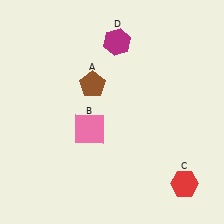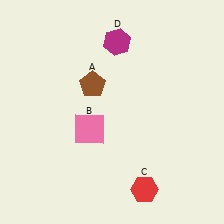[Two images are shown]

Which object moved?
The red hexagon (C) moved left.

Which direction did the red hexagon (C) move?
The red hexagon (C) moved left.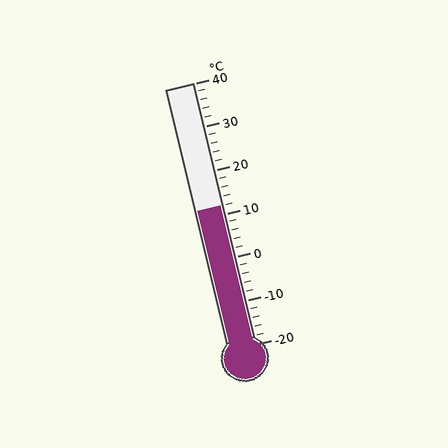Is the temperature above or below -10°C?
The temperature is above -10°C.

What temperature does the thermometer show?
The thermometer shows approximately 12°C.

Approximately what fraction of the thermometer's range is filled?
The thermometer is filled to approximately 55% of its range.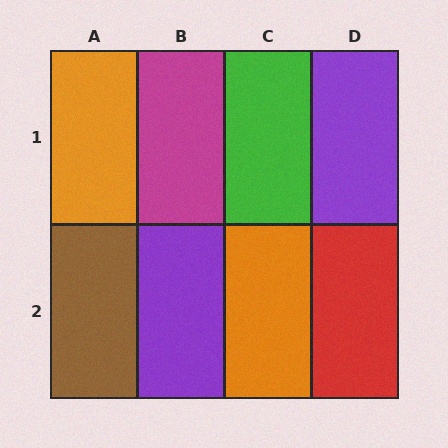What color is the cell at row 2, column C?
Orange.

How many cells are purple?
2 cells are purple.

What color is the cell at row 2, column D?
Red.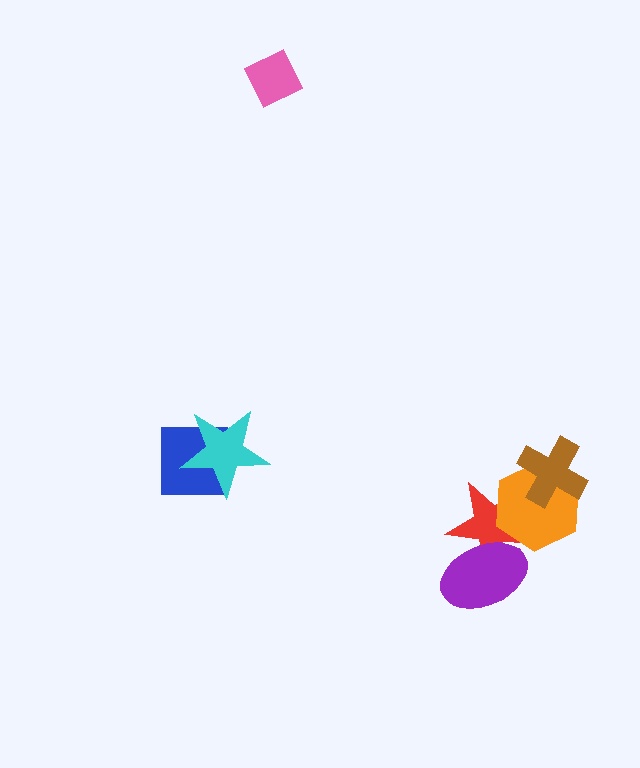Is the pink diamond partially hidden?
No, no other shape covers it.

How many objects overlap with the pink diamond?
0 objects overlap with the pink diamond.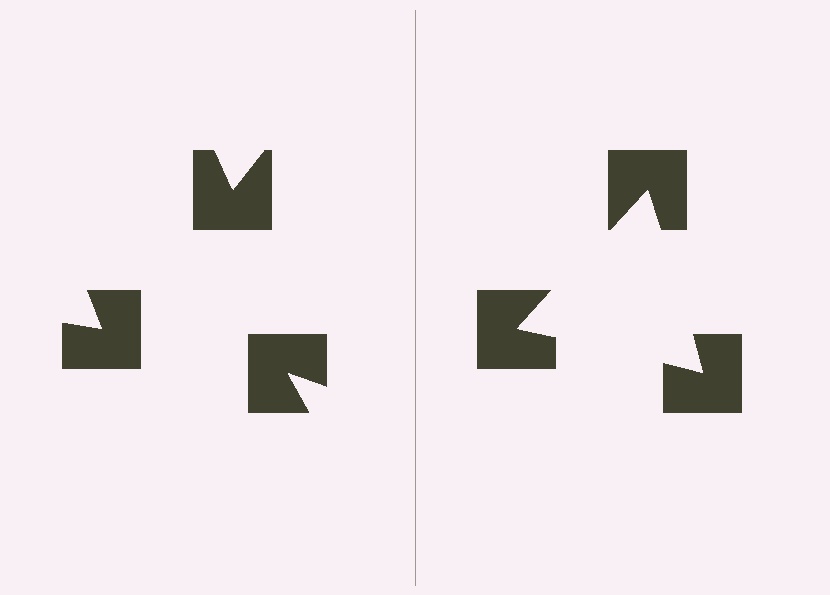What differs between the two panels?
The notched squares are positioned identically on both sides; only the wedge orientations differ. On the right they align to a triangle; on the left they are misaligned.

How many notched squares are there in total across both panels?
6 — 3 on each side.